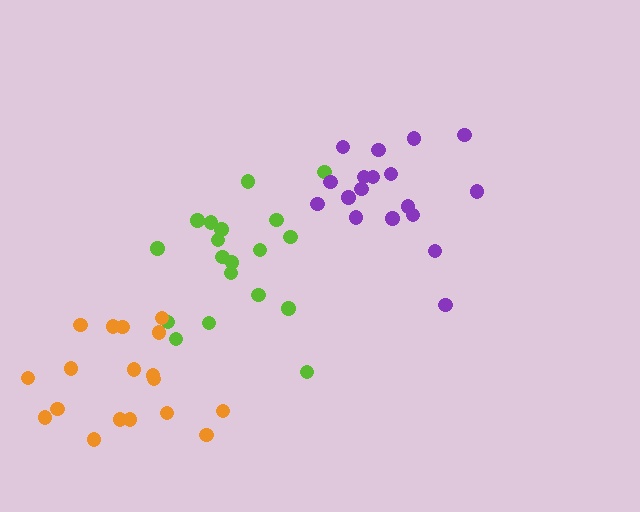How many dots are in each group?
Group 1: 19 dots, Group 2: 18 dots, Group 3: 18 dots (55 total).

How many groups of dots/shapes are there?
There are 3 groups.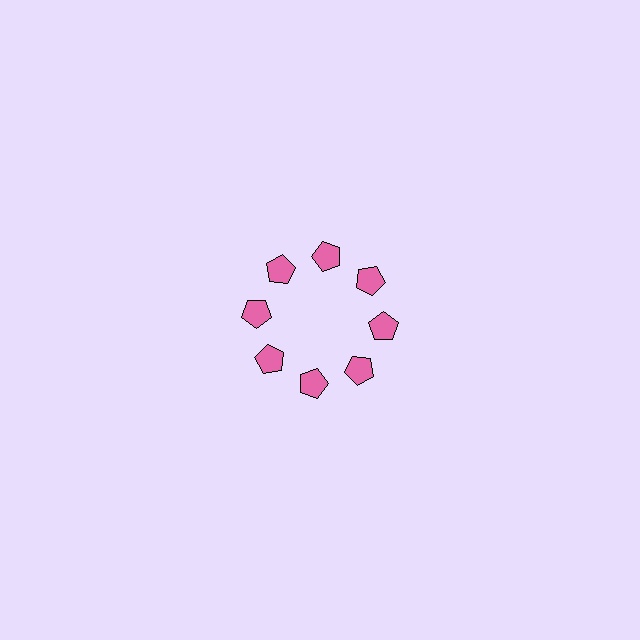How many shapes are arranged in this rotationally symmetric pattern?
There are 8 shapes, arranged in 8 groups of 1.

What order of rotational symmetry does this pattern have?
This pattern has 8-fold rotational symmetry.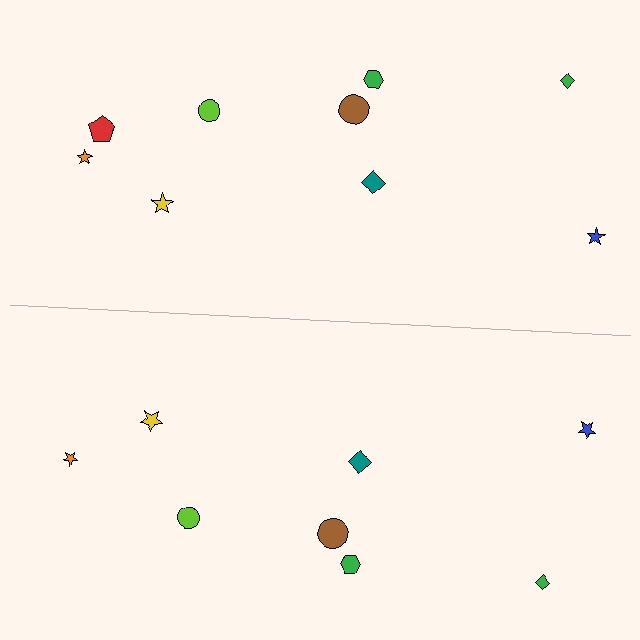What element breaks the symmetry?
A red pentagon is missing from the bottom side.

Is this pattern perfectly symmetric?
No, the pattern is not perfectly symmetric. A red pentagon is missing from the bottom side.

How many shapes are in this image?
There are 17 shapes in this image.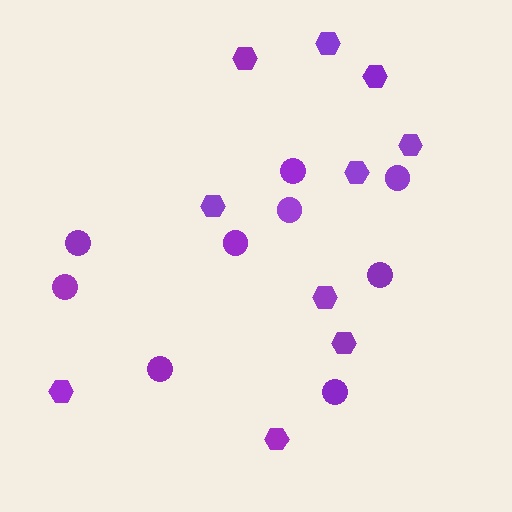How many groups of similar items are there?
There are 2 groups: one group of circles (9) and one group of hexagons (10).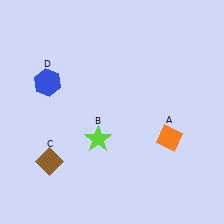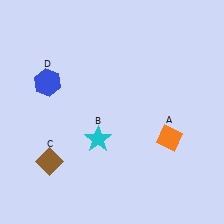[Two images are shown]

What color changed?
The star (B) changed from lime in Image 1 to cyan in Image 2.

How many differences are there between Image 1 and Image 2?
There is 1 difference between the two images.